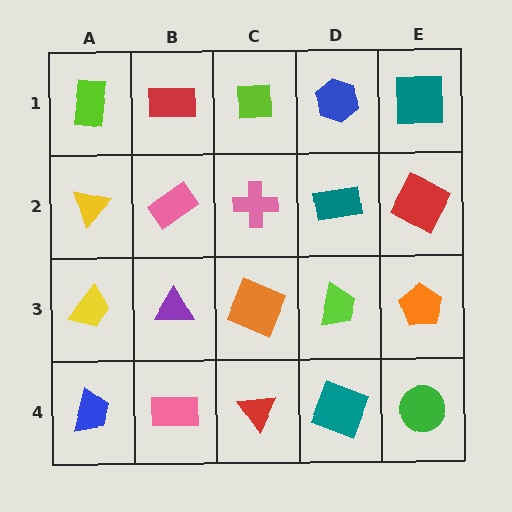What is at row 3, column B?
A purple triangle.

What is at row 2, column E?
A red square.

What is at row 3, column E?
An orange pentagon.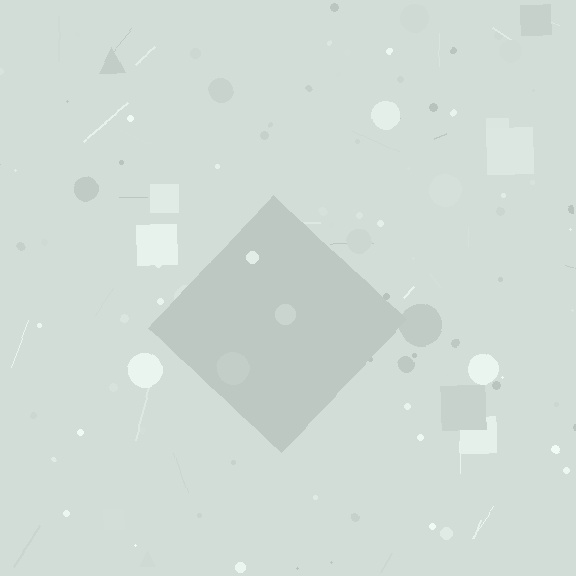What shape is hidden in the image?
A diamond is hidden in the image.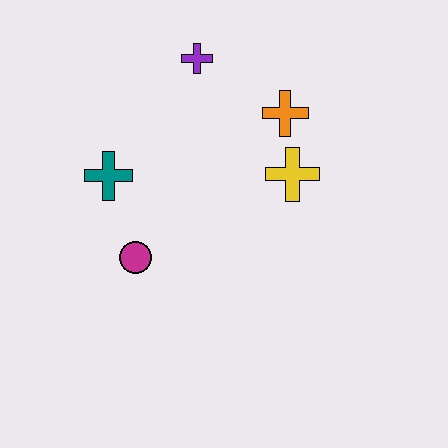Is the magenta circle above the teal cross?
No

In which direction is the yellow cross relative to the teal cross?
The yellow cross is to the right of the teal cross.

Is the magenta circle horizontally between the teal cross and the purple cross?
Yes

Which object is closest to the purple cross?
The orange cross is closest to the purple cross.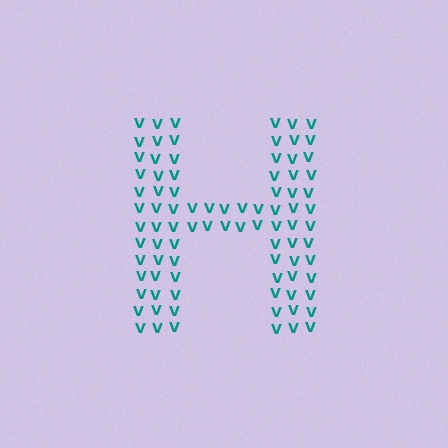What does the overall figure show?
The overall figure shows the letter H.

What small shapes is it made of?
It is made of small letter V's.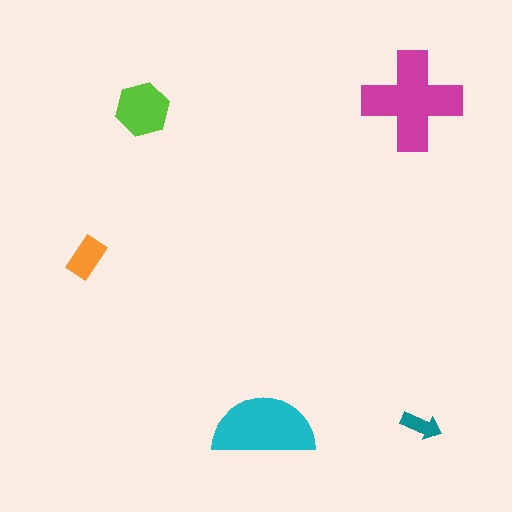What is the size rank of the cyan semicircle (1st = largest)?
2nd.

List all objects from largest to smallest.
The magenta cross, the cyan semicircle, the lime hexagon, the orange rectangle, the teal arrow.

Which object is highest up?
The magenta cross is topmost.